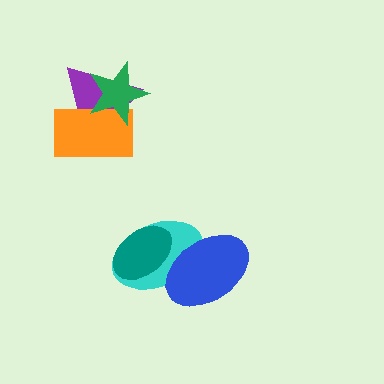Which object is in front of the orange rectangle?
The green star is in front of the orange rectangle.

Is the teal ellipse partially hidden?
Yes, it is partially covered by another shape.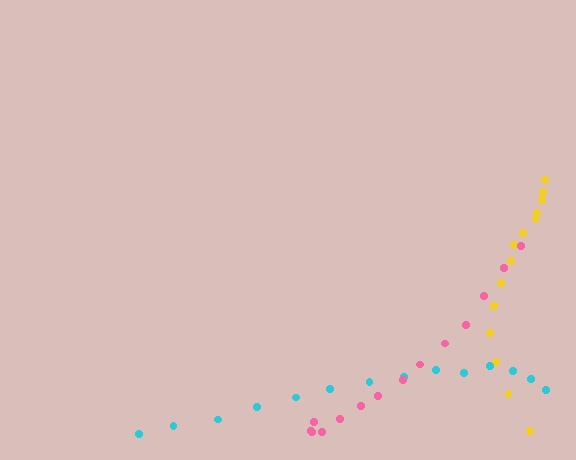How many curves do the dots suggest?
There are 3 distinct paths.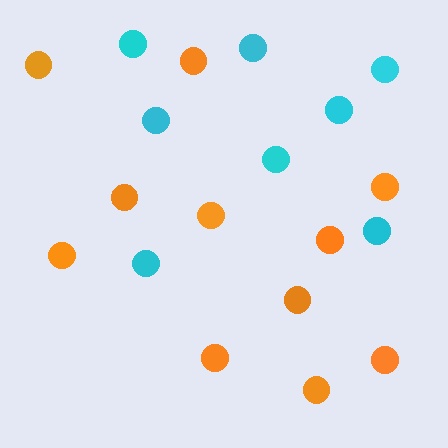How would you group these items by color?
There are 2 groups: one group of orange circles (11) and one group of cyan circles (8).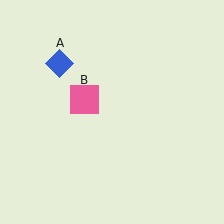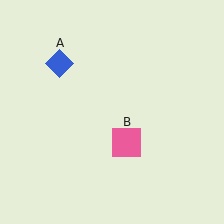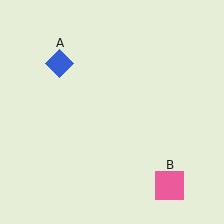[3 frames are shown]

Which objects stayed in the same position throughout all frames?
Blue diamond (object A) remained stationary.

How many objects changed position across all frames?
1 object changed position: pink square (object B).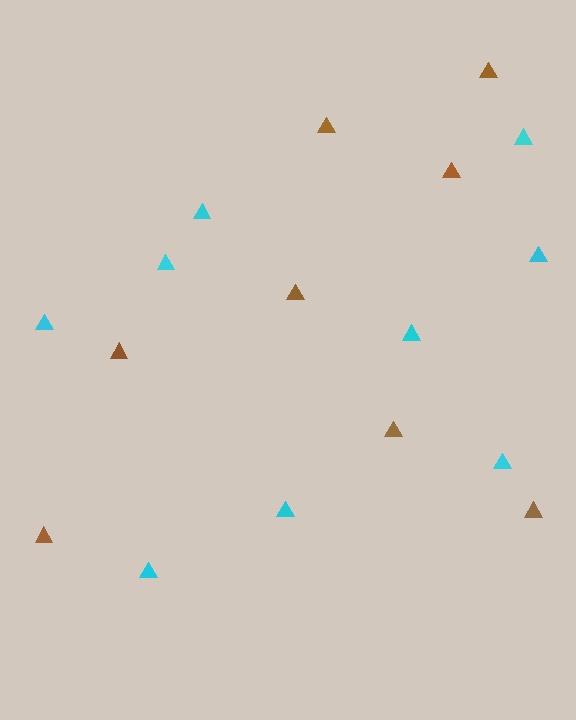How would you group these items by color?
There are 2 groups: one group of brown triangles (8) and one group of cyan triangles (9).